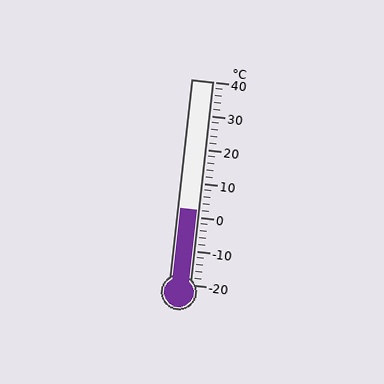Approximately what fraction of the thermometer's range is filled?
The thermometer is filled to approximately 35% of its range.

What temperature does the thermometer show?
The thermometer shows approximately 2°C.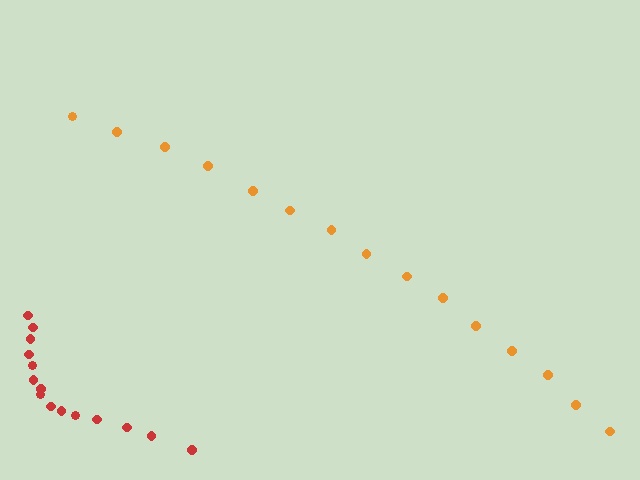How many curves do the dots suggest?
There are 2 distinct paths.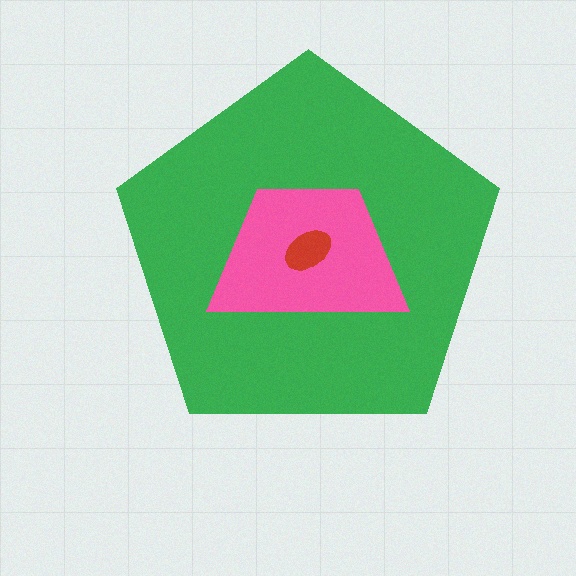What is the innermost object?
The red ellipse.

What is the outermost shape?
The green pentagon.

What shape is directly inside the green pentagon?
The pink trapezoid.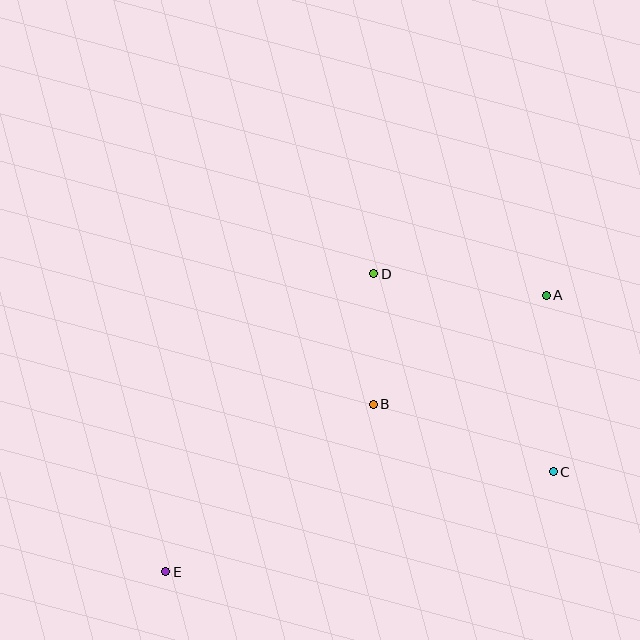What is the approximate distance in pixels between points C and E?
The distance between C and E is approximately 400 pixels.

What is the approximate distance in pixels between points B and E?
The distance between B and E is approximately 267 pixels.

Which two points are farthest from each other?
Points A and E are farthest from each other.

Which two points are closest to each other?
Points B and D are closest to each other.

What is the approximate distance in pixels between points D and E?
The distance between D and E is approximately 363 pixels.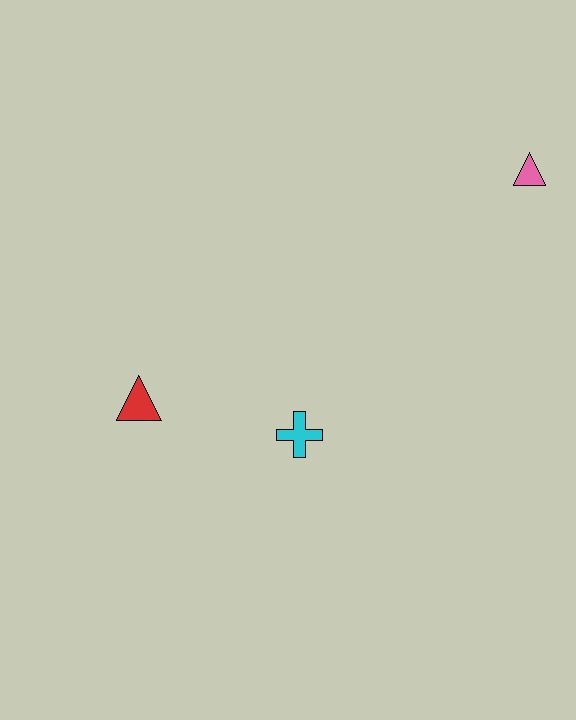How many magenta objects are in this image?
There are no magenta objects.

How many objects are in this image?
There are 3 objects.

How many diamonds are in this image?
There are no diamonds.